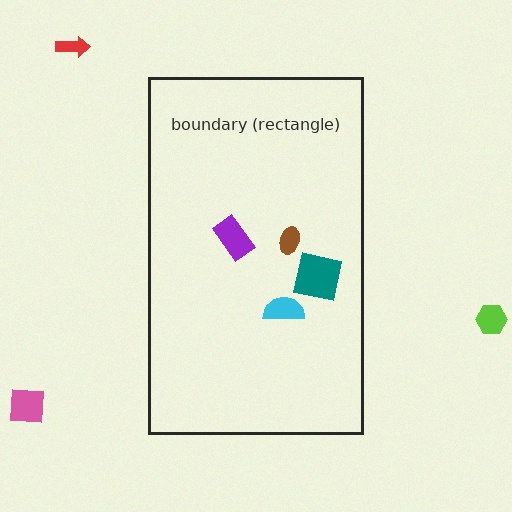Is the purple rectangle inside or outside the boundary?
Inside.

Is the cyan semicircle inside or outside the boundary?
Inside.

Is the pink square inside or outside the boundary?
Outside.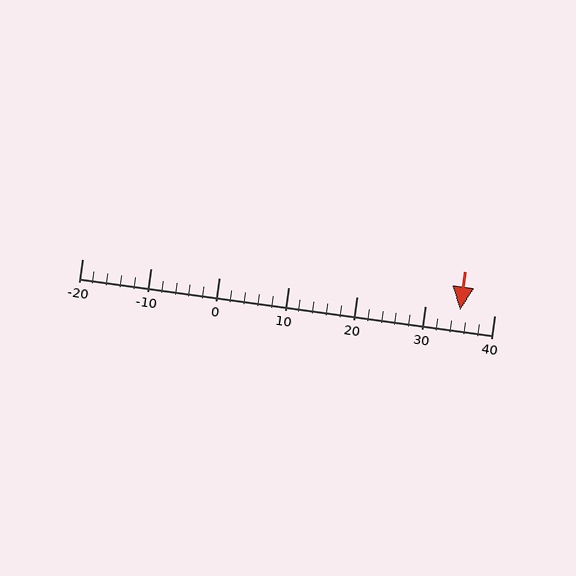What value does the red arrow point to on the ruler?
The red arrow points to approximately 35.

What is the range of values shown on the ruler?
The ruler shows values from -20 to 40.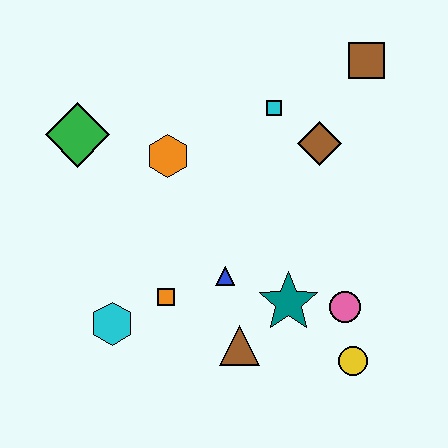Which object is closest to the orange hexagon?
The green diamond is closest to the orange hexagon.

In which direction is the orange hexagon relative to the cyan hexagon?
The orange hexagon is above the cyan hexagon.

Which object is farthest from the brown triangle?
The brown square is farthest from the brown triangle.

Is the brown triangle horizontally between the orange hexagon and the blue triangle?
No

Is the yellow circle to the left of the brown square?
Yes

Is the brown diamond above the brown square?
No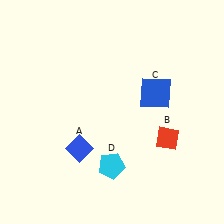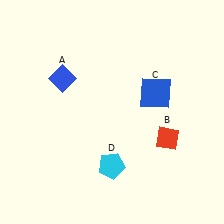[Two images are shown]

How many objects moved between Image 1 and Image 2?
1 object moved between the two images.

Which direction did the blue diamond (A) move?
The blue diamond (A) moved up.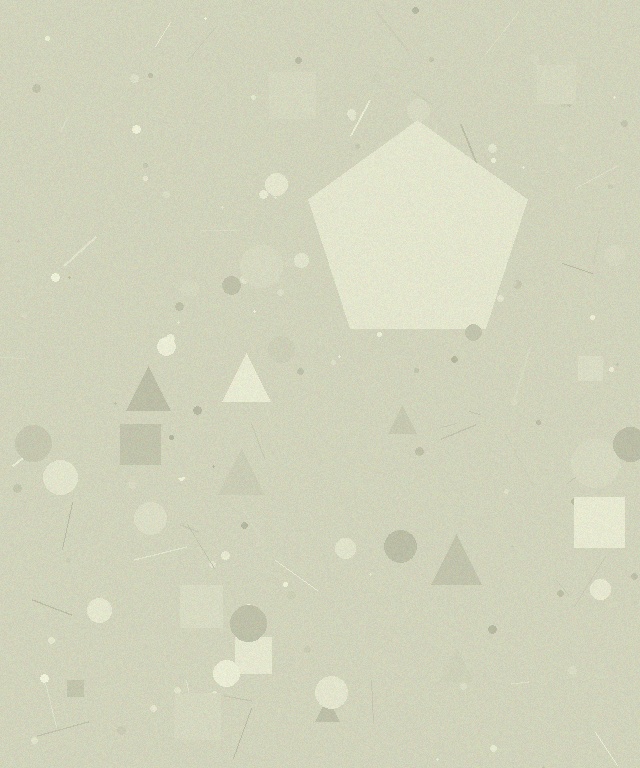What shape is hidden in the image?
A pentagon is hidden in the image.